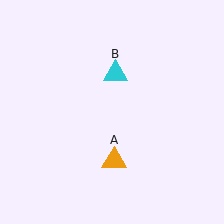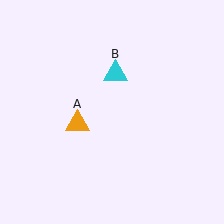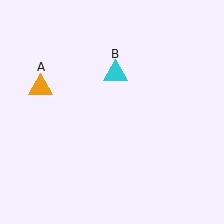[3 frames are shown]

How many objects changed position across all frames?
1 object changed position: orange triangle (object A).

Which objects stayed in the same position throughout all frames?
Cyan triangle (object B) remained stationary.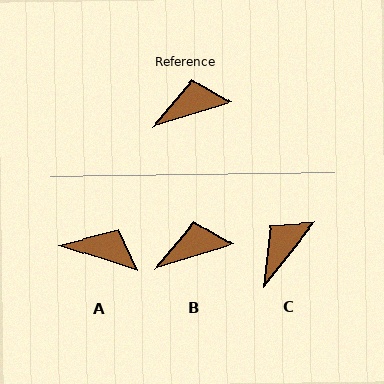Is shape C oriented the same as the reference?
No, it is off by about 34 degrees.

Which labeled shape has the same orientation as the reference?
B.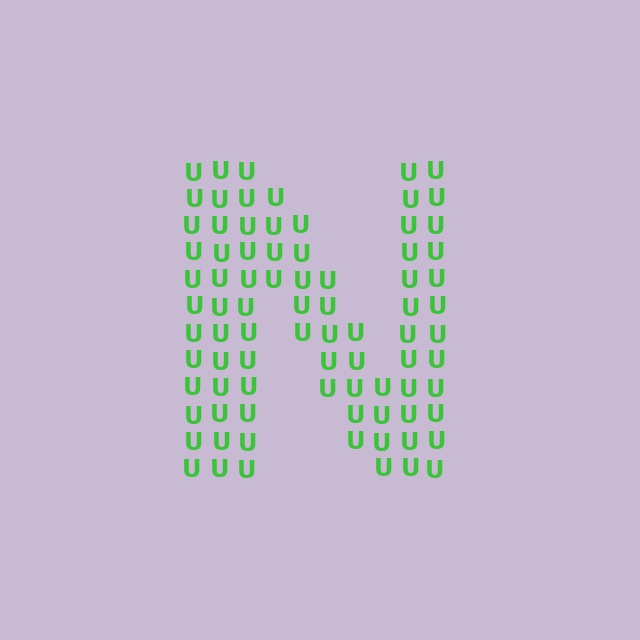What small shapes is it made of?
It is made of small letter U's.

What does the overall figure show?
The overall figure shows the letter N.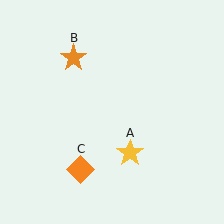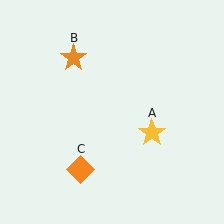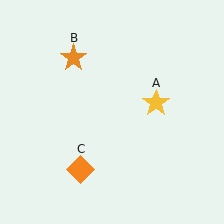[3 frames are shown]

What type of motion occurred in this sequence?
The yellow star (object A) rotated counterclockwise around the center of the scene.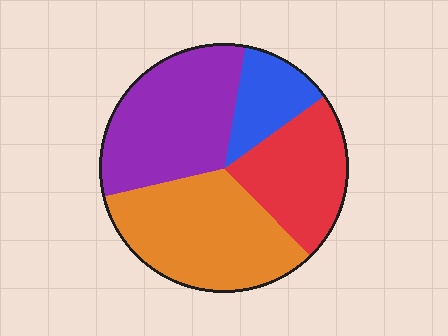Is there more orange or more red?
Orange.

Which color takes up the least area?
Blue, at roughly 10%.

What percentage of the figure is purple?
Purple takes up between a quarter and a half of the figure.